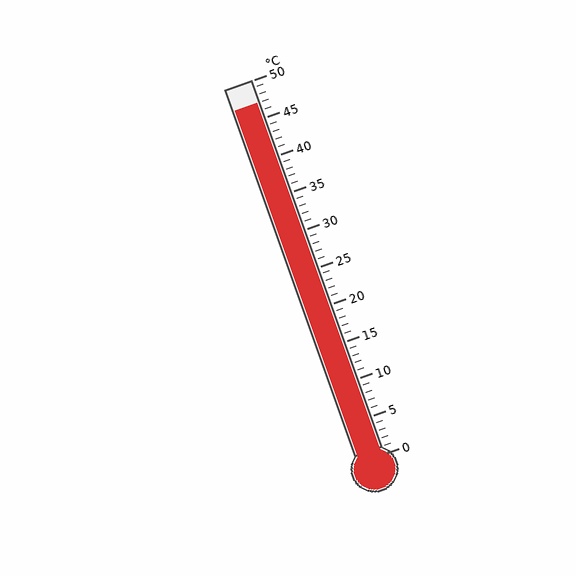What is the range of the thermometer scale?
The thermometer scale ranges from 0°C to 50°C.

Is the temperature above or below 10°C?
The temperature is above 10°C.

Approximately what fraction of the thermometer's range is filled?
The thermometer is filled to approximately 95% of its range.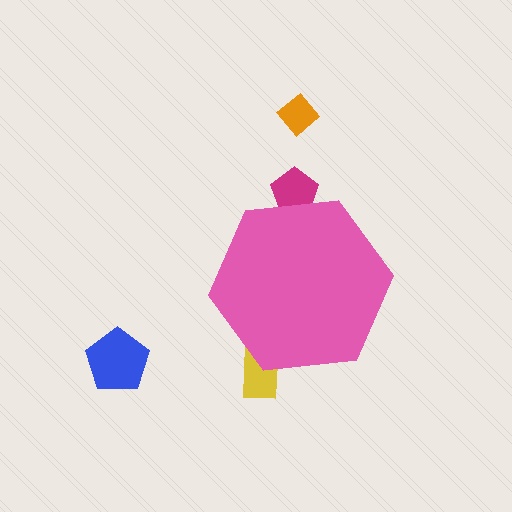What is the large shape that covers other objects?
A pink hexagon.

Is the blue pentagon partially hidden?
No, the blue pentagon is fully visible.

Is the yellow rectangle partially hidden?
Yes, the yellow rectangle is partially hidden behind the pink hexagon.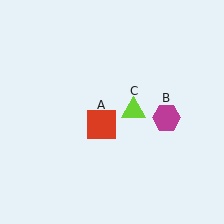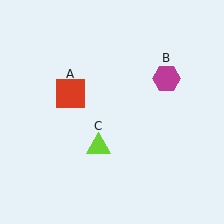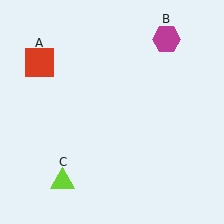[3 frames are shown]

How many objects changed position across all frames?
3 objects changed position: red square (object A), magenta hexagon (object B), lime triangle (object C).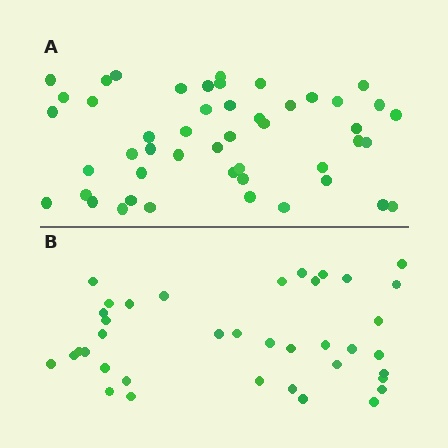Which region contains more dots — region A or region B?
Region A (the top region) has more dots.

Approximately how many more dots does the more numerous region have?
Region A has roughly 10 or so more dots than region B.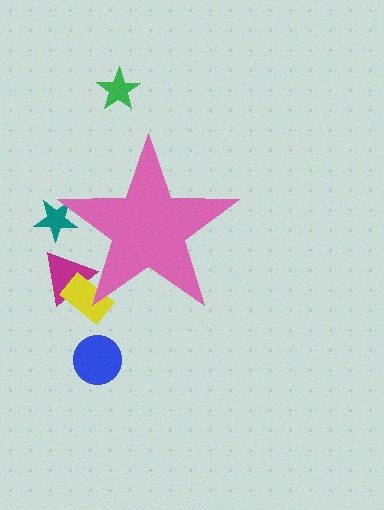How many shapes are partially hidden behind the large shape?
3 shapes are partially hidden.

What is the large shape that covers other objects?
A pink star.